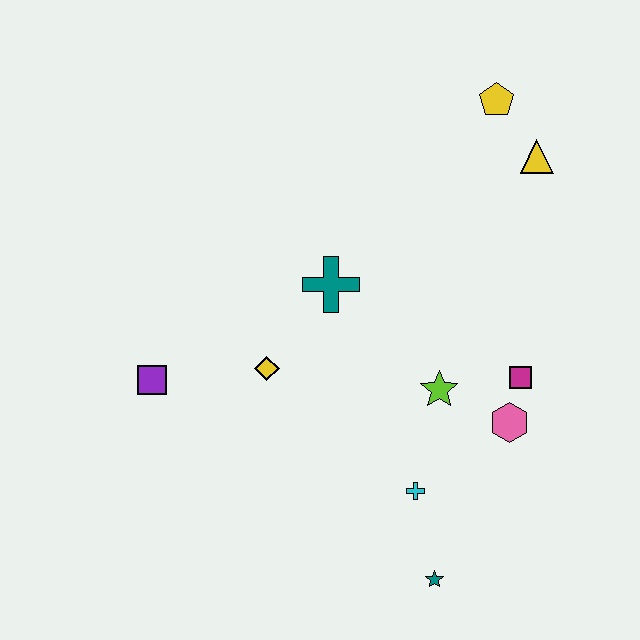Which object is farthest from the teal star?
The yellow pentagon is farthest from the teal star.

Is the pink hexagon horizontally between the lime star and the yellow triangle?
Yes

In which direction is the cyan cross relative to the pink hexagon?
The cyan cross is to the left of the pink hexagon.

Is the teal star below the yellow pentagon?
Yes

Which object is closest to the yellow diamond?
The teal cross is closest to the yellow diamond.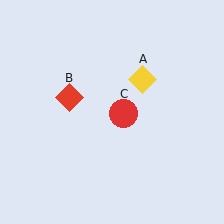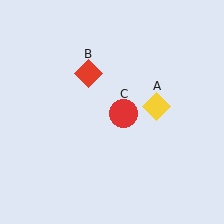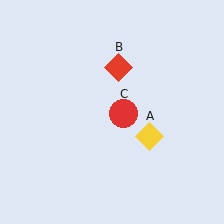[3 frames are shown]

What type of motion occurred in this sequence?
The yellow diamond (object A), red diamond (object B) rotated clockwise around the center of the scene.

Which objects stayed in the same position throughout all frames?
Red circle (object C) remained stationary.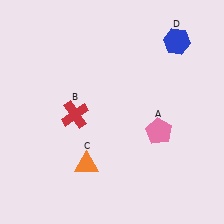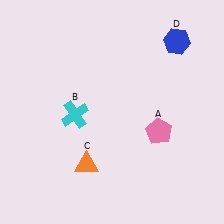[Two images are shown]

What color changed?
The cross (B) changed from red in Image 1 to cyan in Image 2.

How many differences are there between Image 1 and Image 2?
There is 1 difference between the two images.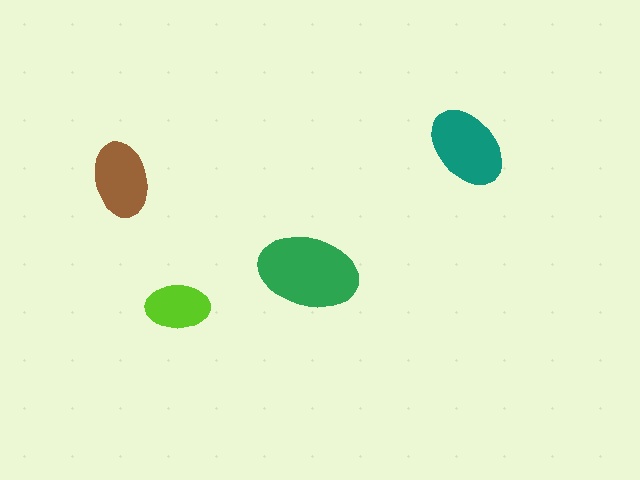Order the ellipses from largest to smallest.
the green one, the teal one, the brown one, the lime one.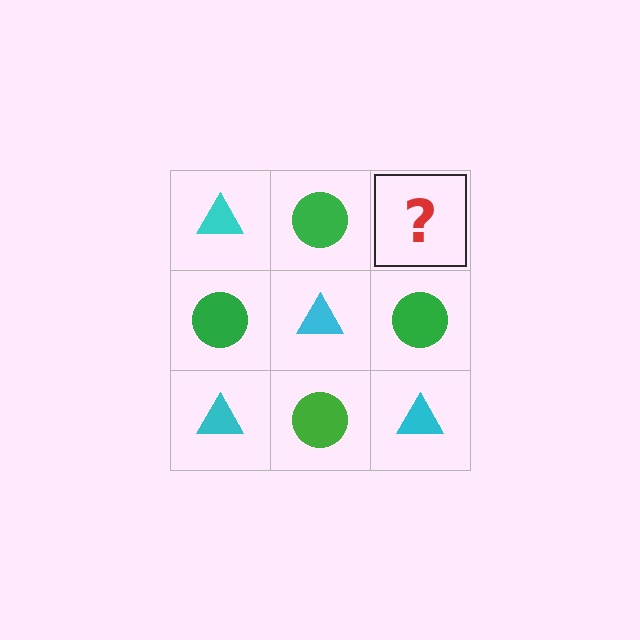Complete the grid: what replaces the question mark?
The question mark should be replaced with a cyan triangle.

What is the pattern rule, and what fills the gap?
The rule is that it alternates cyan triangle and green circle in a checkerboard pattern. The gap should be filled with a cyan triangle.